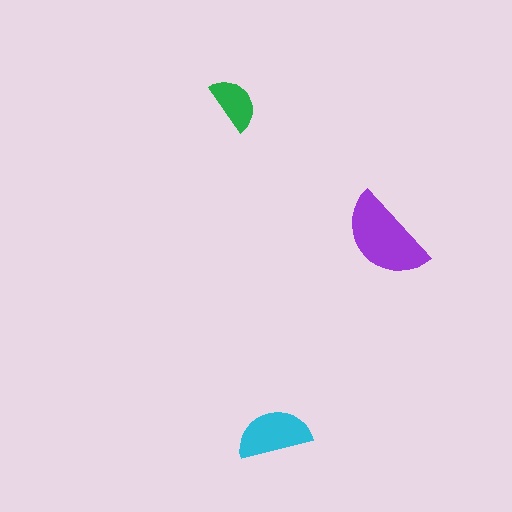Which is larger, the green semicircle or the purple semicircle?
The purple one.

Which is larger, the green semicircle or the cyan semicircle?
The cyan one.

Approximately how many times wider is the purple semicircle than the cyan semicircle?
About 1.5 times wider.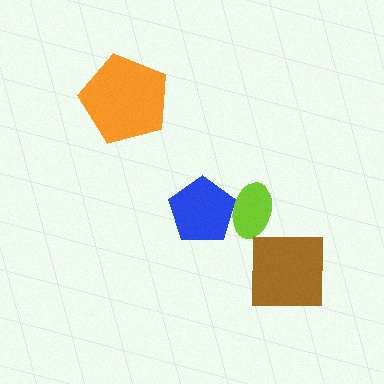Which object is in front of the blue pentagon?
The lime ellipse is in front of the blue pentagon.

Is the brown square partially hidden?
No, no other shape covers it.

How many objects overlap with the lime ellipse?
1 object overlaps with the lime ellipse.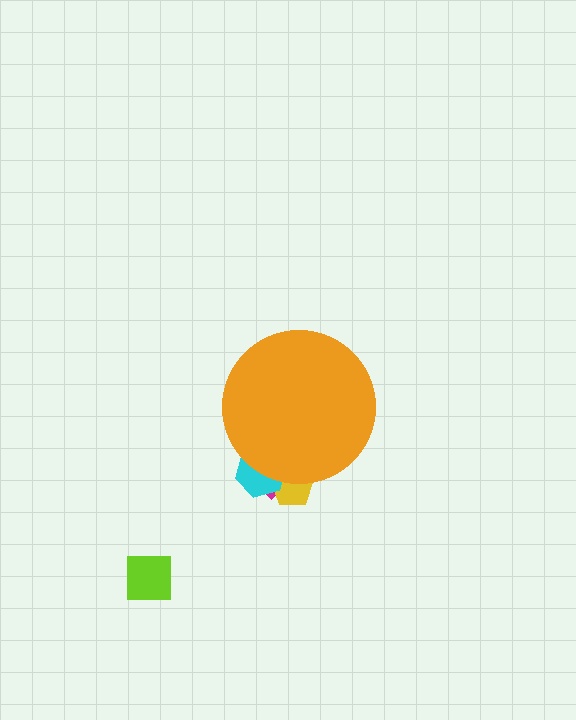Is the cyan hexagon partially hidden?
Yes, the cyan hexagon is partially hidden behind the orange circle.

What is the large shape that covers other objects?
An orange circle.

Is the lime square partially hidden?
No, the lime square is fully visible.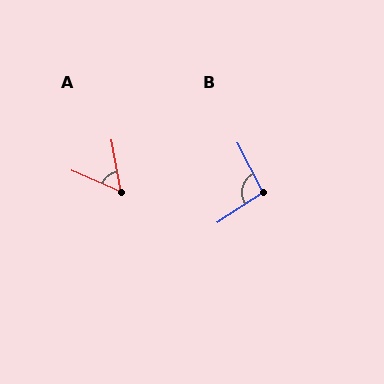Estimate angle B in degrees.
Approximately 96 degrees.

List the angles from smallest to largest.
A (56°), B (96°).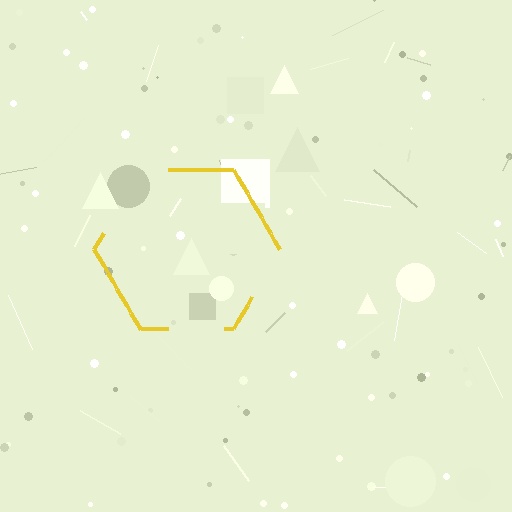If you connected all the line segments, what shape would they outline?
They would outline a hexagon.